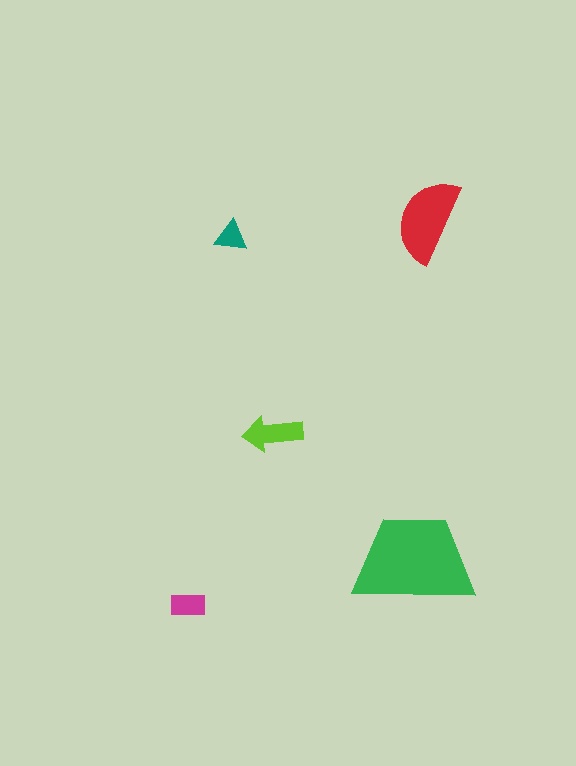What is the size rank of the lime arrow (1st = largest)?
3rd.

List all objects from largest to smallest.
The green trapezoid, the red semicircle, the lime arrow, the magenta rectangle, the teal triangle.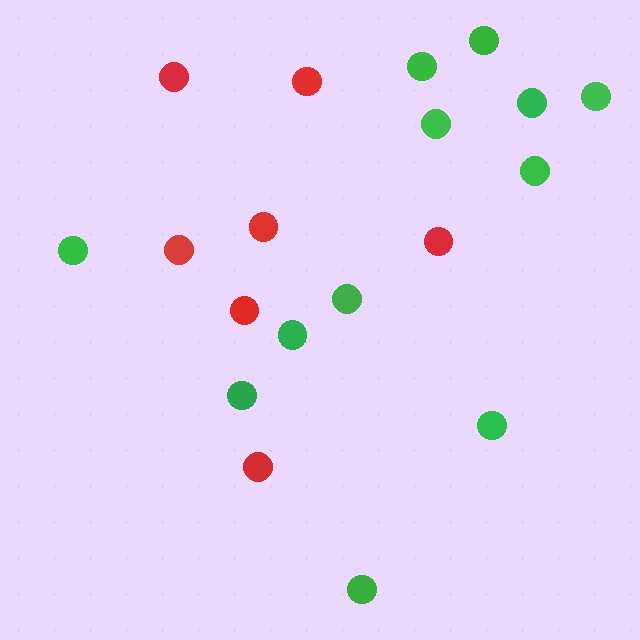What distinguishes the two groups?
There are 2 groups: one group of red circles (7) and one group of green circles (12).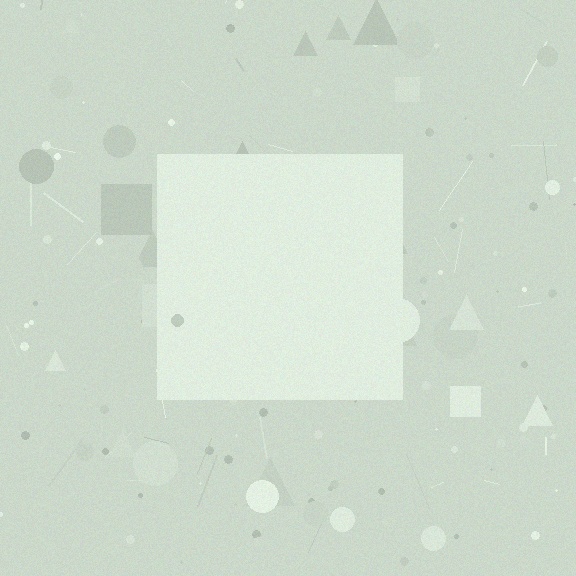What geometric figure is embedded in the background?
A square is embedded in the background.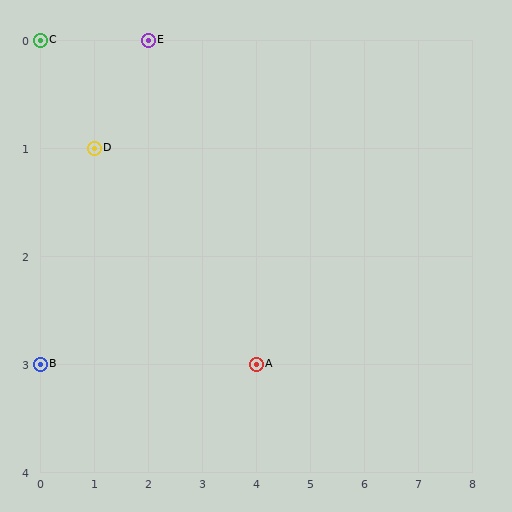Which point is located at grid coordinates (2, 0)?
Point E is at (2, 0).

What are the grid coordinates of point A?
Point A is at grid coordinates (4, 3).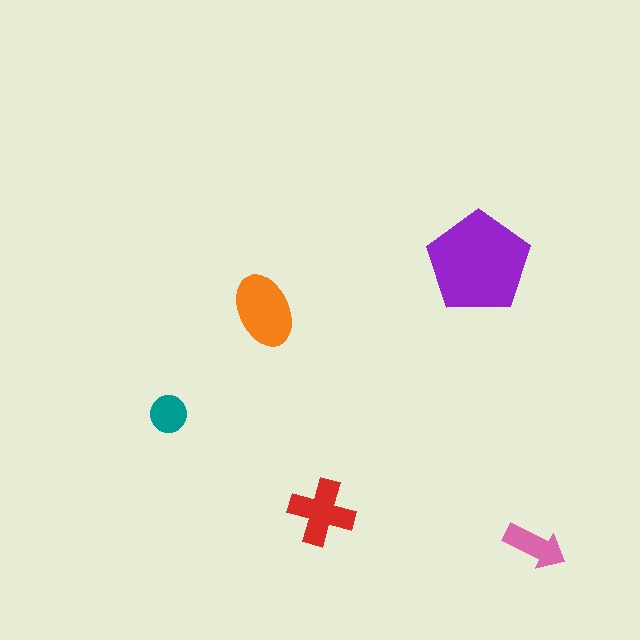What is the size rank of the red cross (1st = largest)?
3rd.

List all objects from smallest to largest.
The teal circle, the pink arrow, the red cross, the orange ellipse, the purple pentagon.